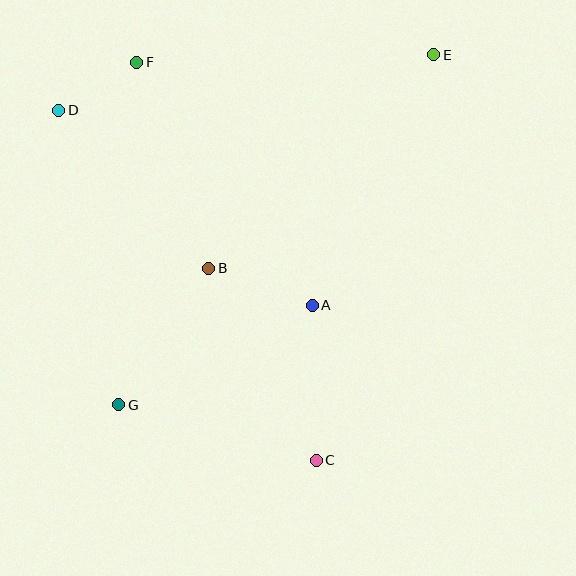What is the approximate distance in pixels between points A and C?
The distance between A and C is approximately 155 pixels.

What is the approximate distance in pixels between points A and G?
The distance between A and G is approximately 217 pixels.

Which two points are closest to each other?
Points D and F are closest to each other.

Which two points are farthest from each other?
Points E and G are farthest from each other.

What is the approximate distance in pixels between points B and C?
The distance between B and C is approximately 220 pixels.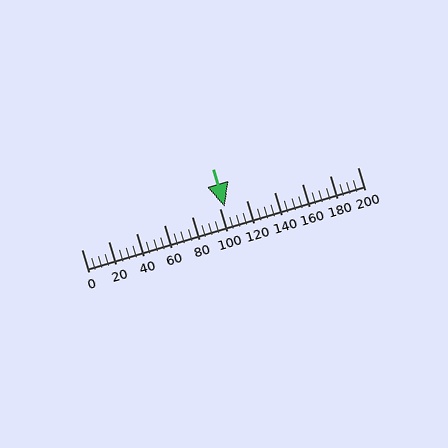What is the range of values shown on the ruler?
The ruler shows values from 0 to 200.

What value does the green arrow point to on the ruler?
The green arrow points to approximately 104.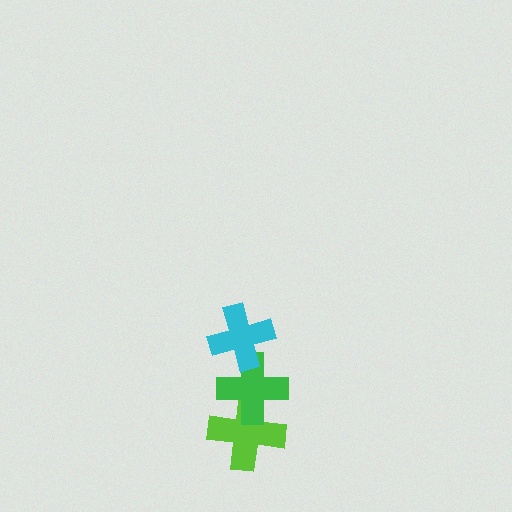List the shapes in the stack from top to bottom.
From top to bottom: the cyan cross, the green cross, the lime cross.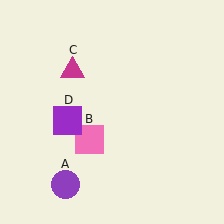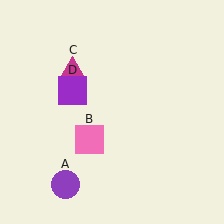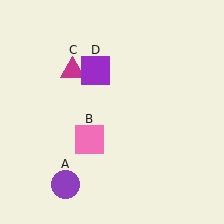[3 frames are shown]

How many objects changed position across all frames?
1 object changed position: purple square (object D).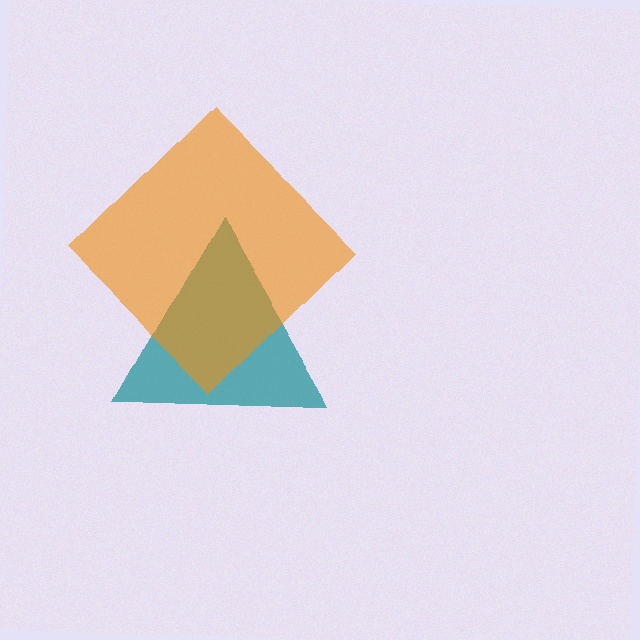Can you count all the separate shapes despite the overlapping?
Yes, there are 2 separate shapes.